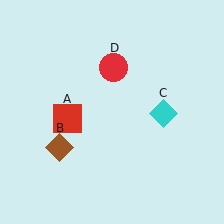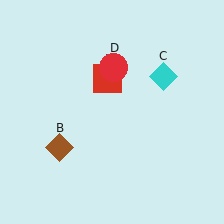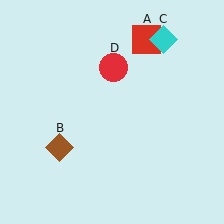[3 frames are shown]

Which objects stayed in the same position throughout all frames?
Brown diamond (object B) and red circle (object D) remained stationary.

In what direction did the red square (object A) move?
The red square (object A) moved up and to the right.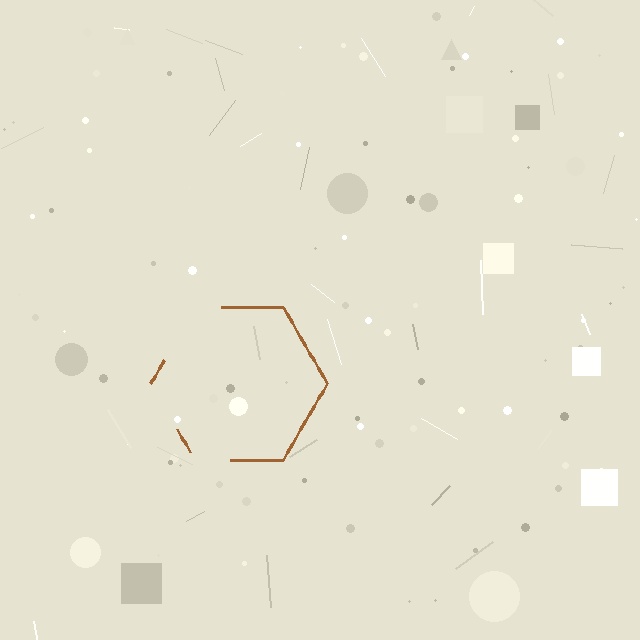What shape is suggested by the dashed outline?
The dashed outline suggests a hexagon.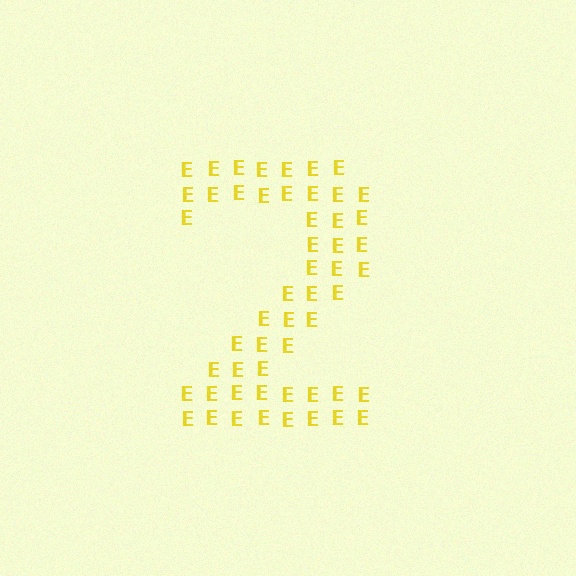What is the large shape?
The large shape is the digit 2.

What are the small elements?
The small elements are letter E's.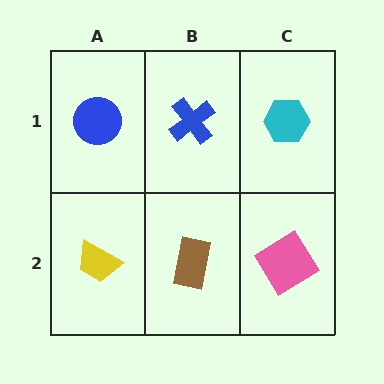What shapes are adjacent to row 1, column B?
A brown rectangle (row 2, column B), a blue circle (row 1, column A), a cyan hexagon (row 1, column C).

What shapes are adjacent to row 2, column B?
A blue cross (row 1, column B), a yellow trapezoid (row 2, column A), a pink diamond (row 2, column C).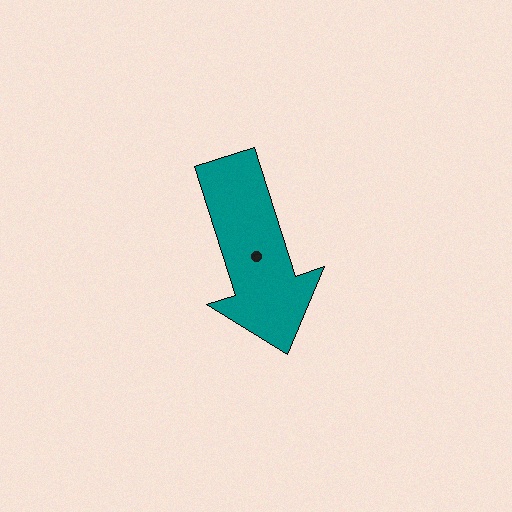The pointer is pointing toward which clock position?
Roughly 5 o'clock.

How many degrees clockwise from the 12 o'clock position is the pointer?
Approximately 162 degrees.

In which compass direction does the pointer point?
South.